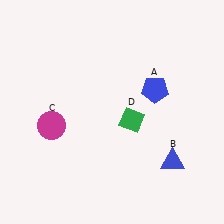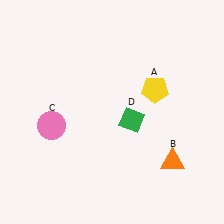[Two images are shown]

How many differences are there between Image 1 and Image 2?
There are 3 differences between the two images.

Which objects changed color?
A changed from blue to yellow. B changed from blue to orange. C changed from magenta to pink.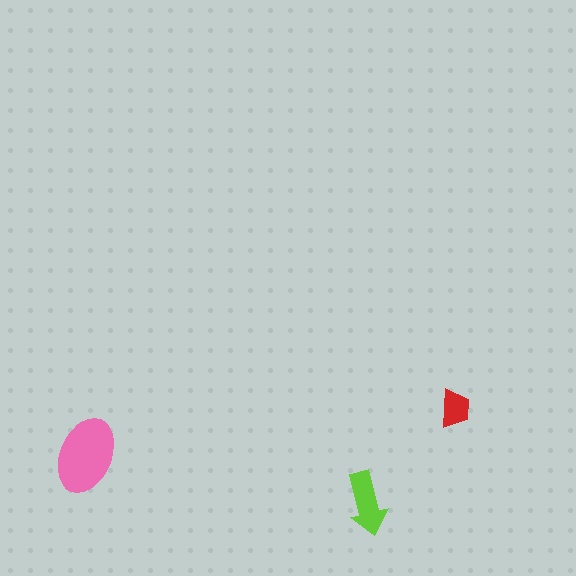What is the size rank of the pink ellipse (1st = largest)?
1st.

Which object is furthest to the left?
The pink ellipse is leftmost.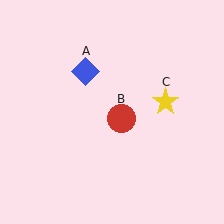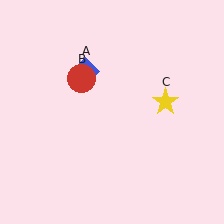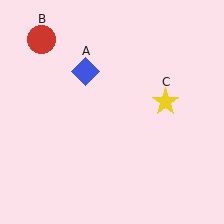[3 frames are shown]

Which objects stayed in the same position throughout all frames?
Blue diamond (object A) and yellow star (object C) remained stationary.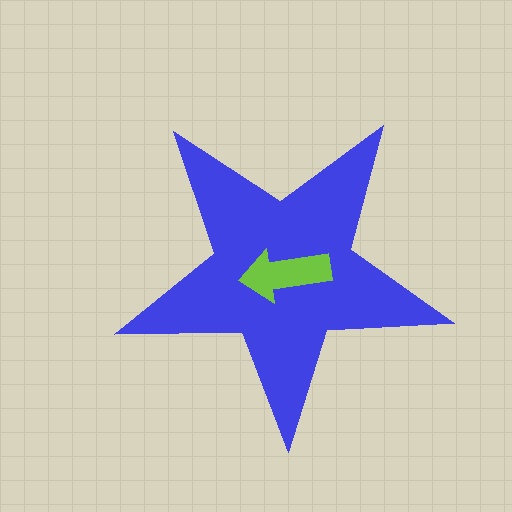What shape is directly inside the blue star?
The lime arrow.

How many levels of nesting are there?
2.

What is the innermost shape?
The lime arrow.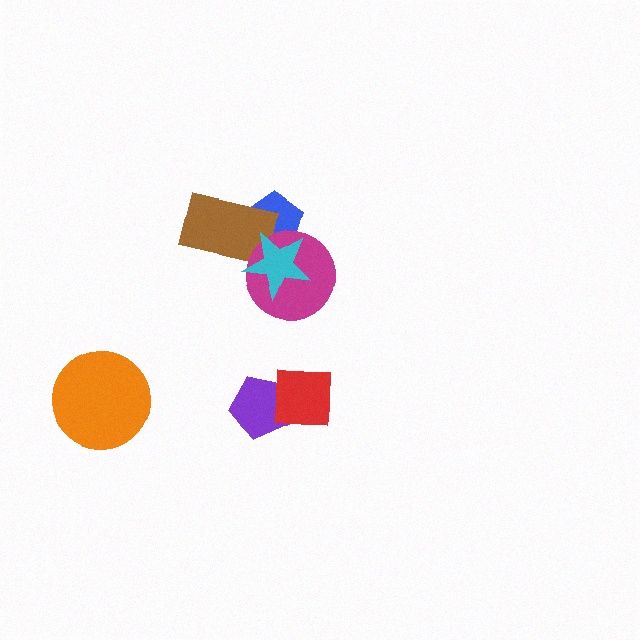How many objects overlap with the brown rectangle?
3 objects overlap with the brown rectangle.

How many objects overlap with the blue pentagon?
3 objects overlap with the blue pentagon.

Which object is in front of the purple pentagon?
The red square is in front of the purple pentagon.